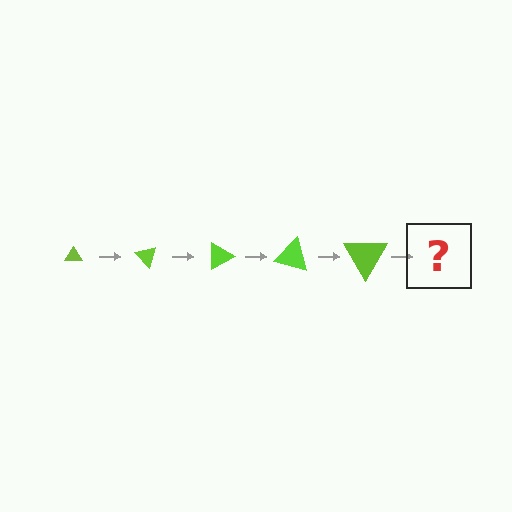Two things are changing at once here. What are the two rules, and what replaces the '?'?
The two rules are that the triangle grows larger each step and it rotates 45 degrees each step. The '?' should be a triangle, larger than the previous one and rotated 225 degrees from the start.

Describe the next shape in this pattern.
It should be a triangle, larger than the previous one and rotated 225 degrees from the start.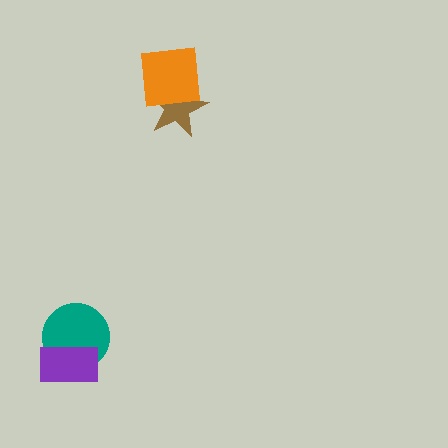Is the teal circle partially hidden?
Yes, it is partially covered by another shape.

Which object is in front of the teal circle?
The purple rectangle is in front of the teal circle.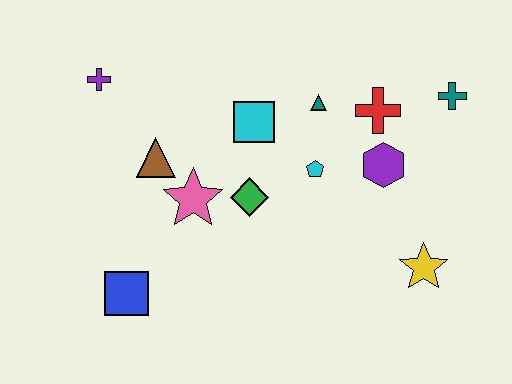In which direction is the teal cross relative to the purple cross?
The teal cross is to the right of the purple cross.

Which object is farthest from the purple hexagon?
The purple cross is farthest from the purple hexagon.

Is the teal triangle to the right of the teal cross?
No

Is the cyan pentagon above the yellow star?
Yes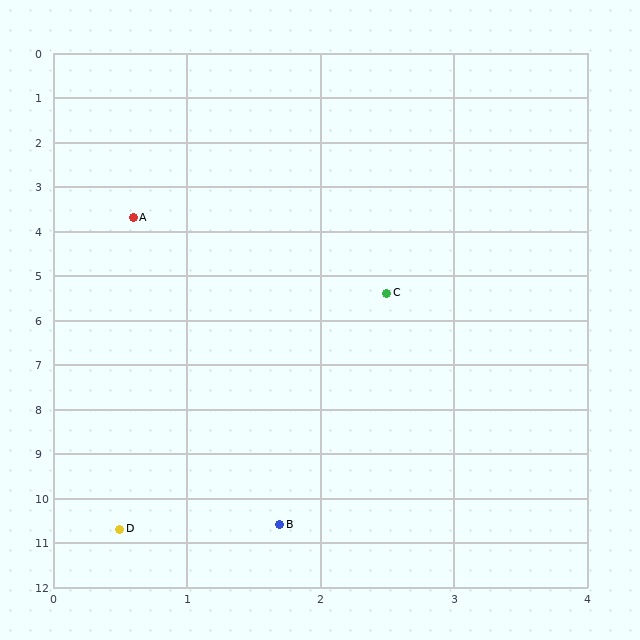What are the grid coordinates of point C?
Point C is at approximately (2.5, 5.4).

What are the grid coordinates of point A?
Point A is at approximately (0.6, 3.7).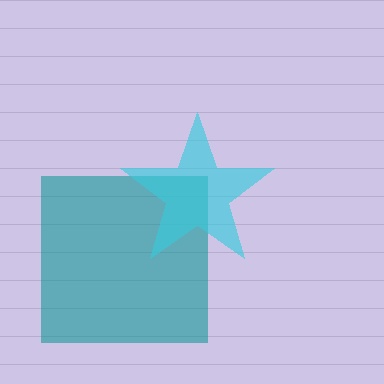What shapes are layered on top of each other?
The layered shapes are: a teal square, a cyan star.